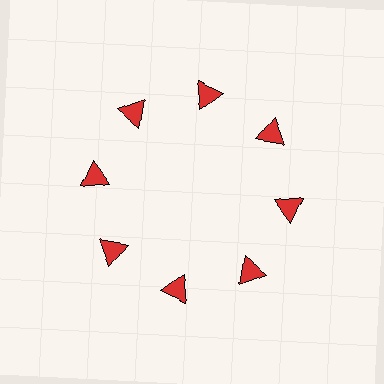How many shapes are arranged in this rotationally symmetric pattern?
There are 8 shapes, arranged in 8 groups of 1.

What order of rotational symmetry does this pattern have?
This pattern has 8-fold rotational symmetry.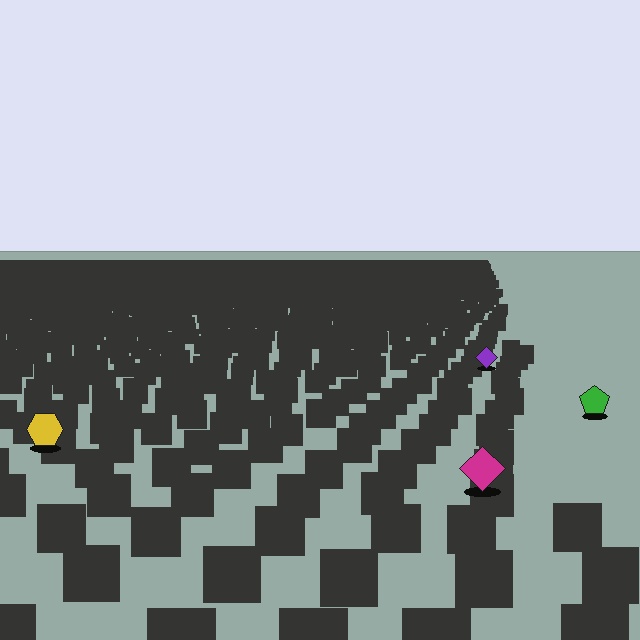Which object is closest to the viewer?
The magenta diamond is closest. The texture marks near it are larger and more spread out.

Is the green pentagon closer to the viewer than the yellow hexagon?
No. The yellow hexagon is closer — you can tell from the texture gradient: the ground texture is coarser near it.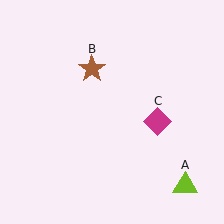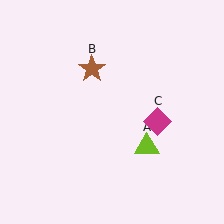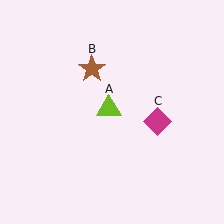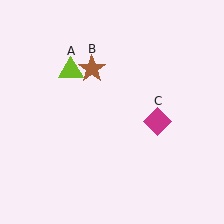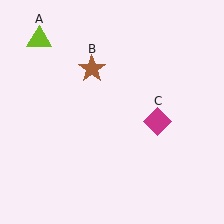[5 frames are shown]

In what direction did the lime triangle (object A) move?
The lime triangle (object A) moved up and to the left.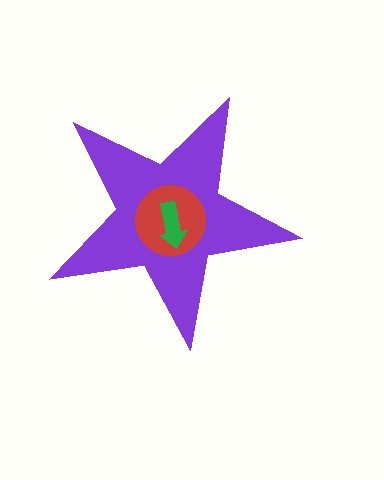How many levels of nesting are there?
3.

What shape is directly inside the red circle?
The green arrow.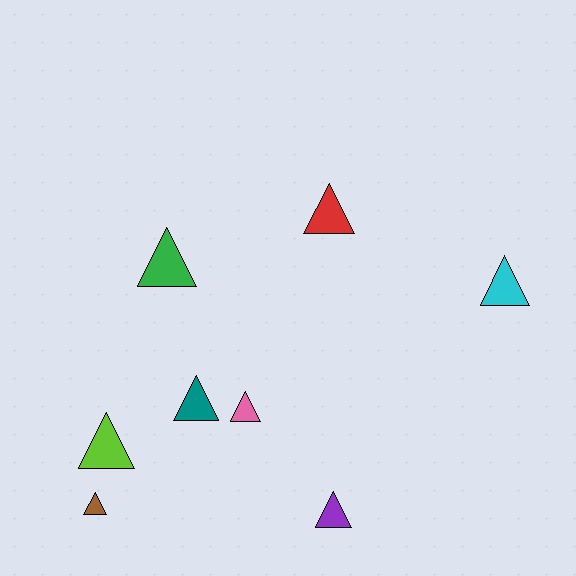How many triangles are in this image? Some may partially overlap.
There are 8 triangles.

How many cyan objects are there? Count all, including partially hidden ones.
There is 1 cyan object.